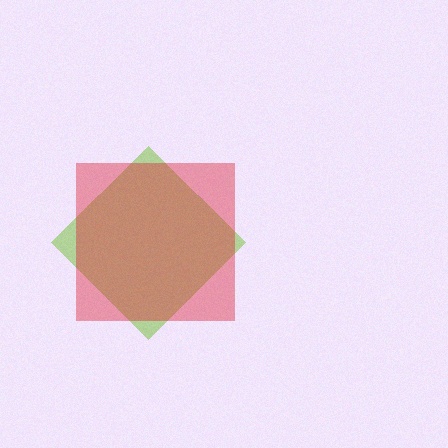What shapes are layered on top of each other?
The layered shapes are: a lime diamond, a red square.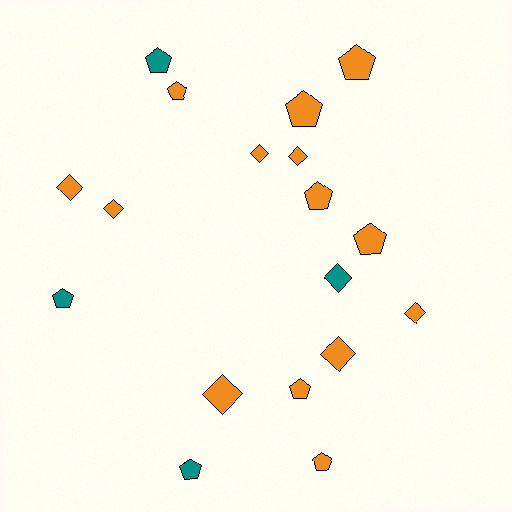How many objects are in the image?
There are 18 objects.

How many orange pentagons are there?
There are 7 orange pentagons.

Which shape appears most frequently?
Pentagon, with 10 objects.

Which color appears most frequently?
Orange, with 14 objects.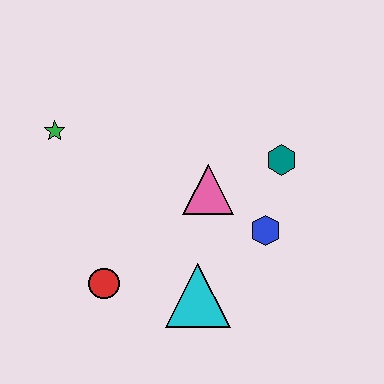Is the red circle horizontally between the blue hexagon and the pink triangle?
No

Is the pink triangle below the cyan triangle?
No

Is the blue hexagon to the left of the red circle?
No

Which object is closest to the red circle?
The cyan triangle is closest to the red circle.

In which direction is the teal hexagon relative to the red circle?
The teal hexagon is to the right of the red circle.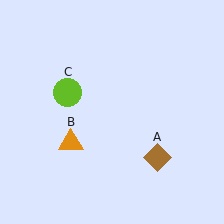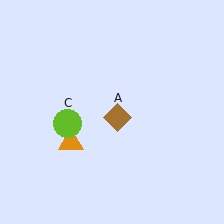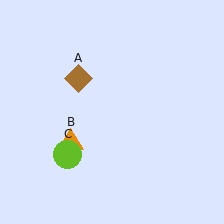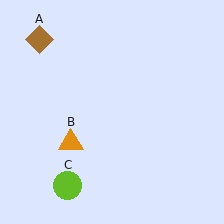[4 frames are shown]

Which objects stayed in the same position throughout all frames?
Orange triangle (object B) remained stationary.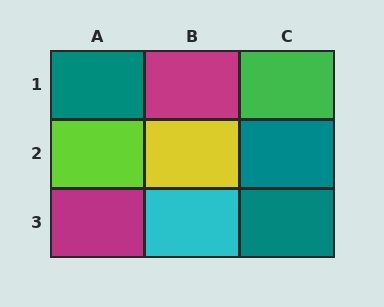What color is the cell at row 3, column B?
Cyan.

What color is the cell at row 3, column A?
Magenta.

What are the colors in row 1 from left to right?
Teal, magenta, green.